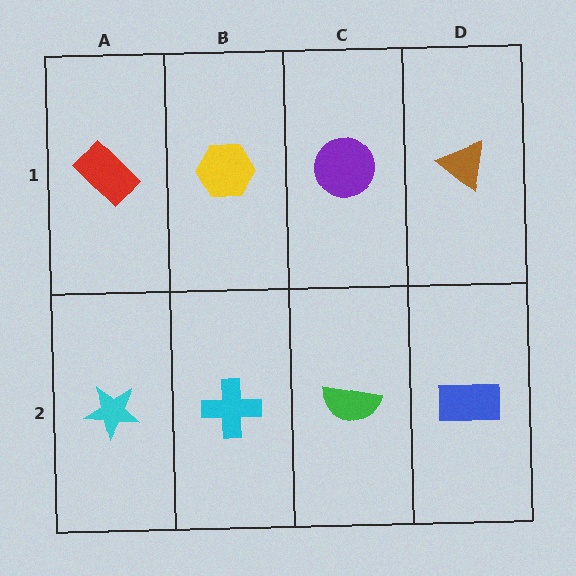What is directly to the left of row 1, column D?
A purple circle.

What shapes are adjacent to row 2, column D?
A brown triangle (row 1, column D), a green semicircle (row 2, column C).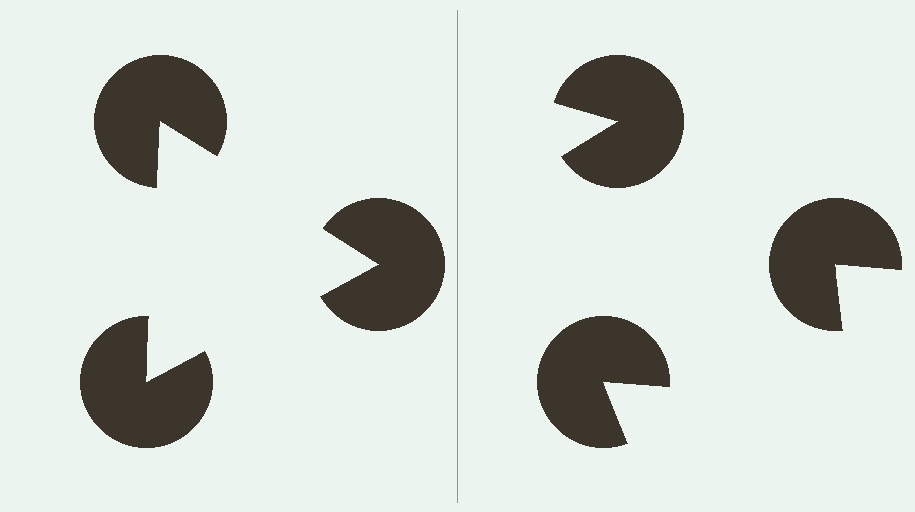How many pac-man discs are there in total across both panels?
6 — 3 on each side.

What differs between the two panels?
The pac-man discs are positioned identically on both sides; only the wedge orientations differ. On the left they align to a triangle; on the right they are misaligned.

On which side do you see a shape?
An illusory triangle appears on the left side. On the right side the wedge cuts are rotated, so no coherent shape forms.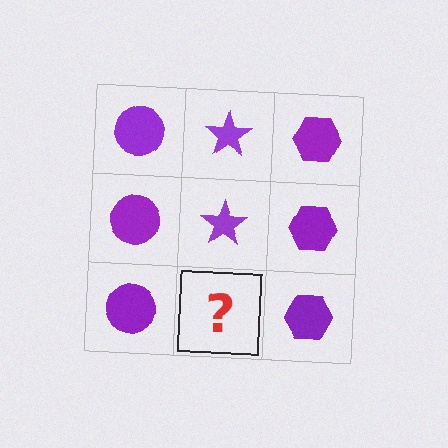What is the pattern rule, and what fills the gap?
The rule is that each column has a consistent shape. The gap should be filled with a purple star.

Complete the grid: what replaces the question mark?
The question mark should be replaced with a purple star.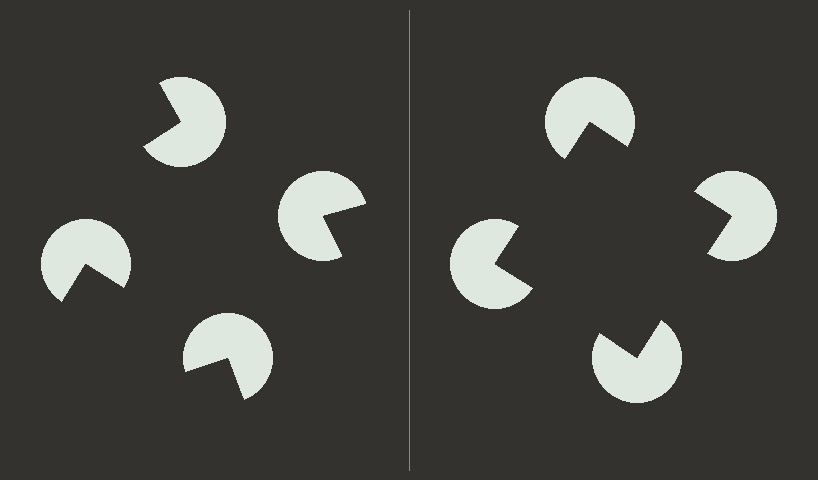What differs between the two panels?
The pac-man discs are positioned identically on both sides; only the wedge orientations differ. On the right they align to a square; on the left they are misaligned.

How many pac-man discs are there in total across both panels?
8 — 4 on each side.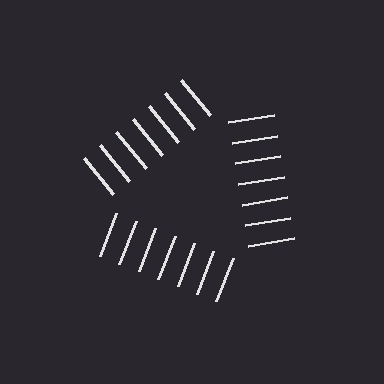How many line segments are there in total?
21 — 7 along each of the 3 edges.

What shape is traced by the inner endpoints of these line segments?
An illusory triangle — the line segments terminate on its edges but no continuous stroke is drawn.